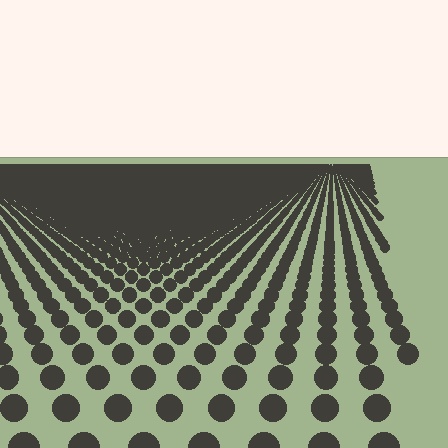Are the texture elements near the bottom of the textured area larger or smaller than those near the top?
Larger. Near the bottom, elements are closer to the viewer and appear at a bigger on-screen size.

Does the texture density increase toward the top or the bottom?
Density increases toward the top.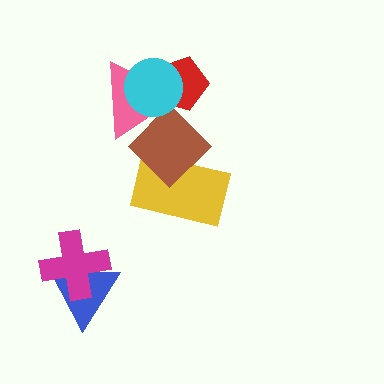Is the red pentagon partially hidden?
Yes, it is partially covered by another shape.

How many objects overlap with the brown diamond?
3 objects overlap with the brown diamond.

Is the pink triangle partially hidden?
Yes, it is partially covered by another shape.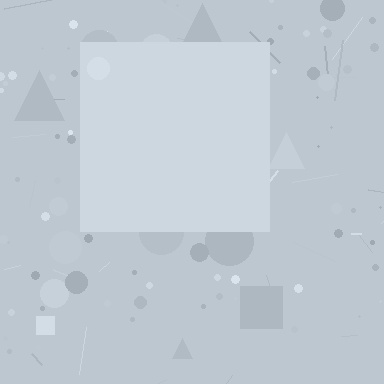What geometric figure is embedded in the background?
A square is embedded in the background.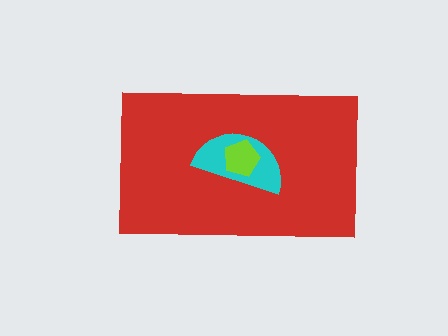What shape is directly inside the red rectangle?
The cyan semicircle.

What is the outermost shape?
The red rectangle.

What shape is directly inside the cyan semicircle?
The lime pentagon.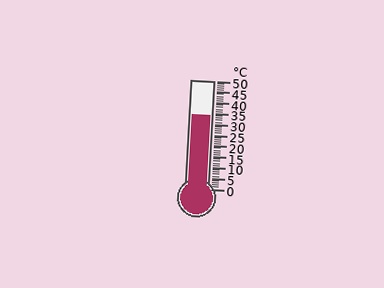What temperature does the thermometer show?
The thermometer shows approximately 34°C.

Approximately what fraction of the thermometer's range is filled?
The thermometer is filled to approximately 70% of its range.